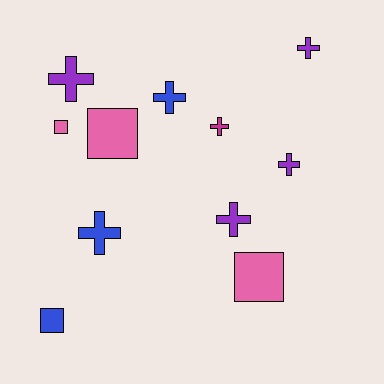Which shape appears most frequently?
Cross, with 7 objects.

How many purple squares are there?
There are no purple squares.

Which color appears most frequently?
Purple, with 4 objects.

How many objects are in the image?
There are 11 objects.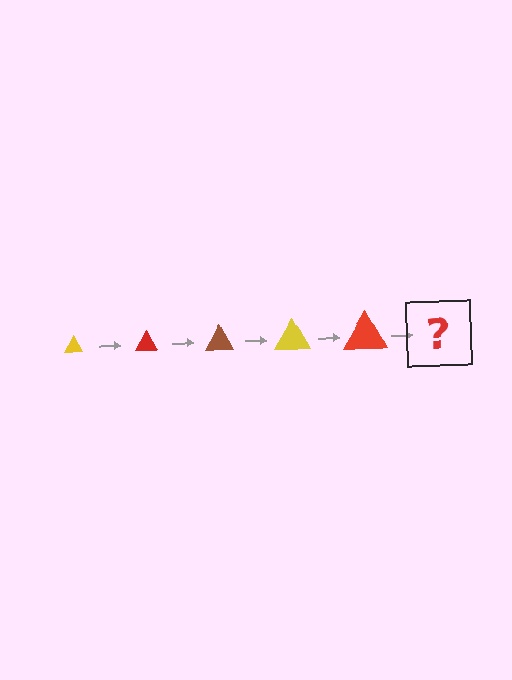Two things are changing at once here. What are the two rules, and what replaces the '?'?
The two rules are that the triangle grows larger each step and the color cycles through yellow, red, and brown. The '?' should be a brown triangle, larger than the previous one.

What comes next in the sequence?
The next element should be a brown triangle, larger than the previous one.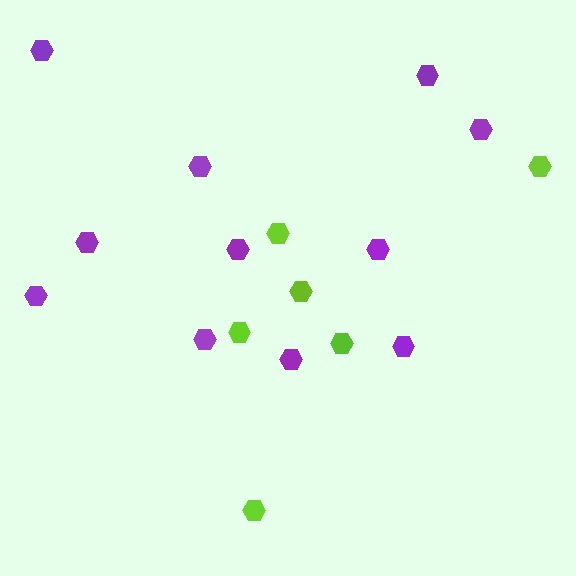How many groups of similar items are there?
There are 2 groups: one group of purple hexagons (11) and one group of lime hexagons (6).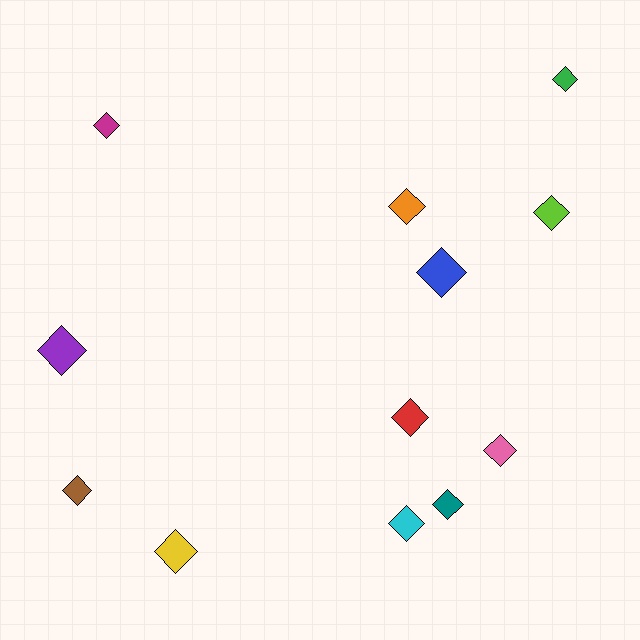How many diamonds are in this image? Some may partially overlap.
There are 12 diamonds.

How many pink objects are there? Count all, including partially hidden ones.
There is 1 pink object.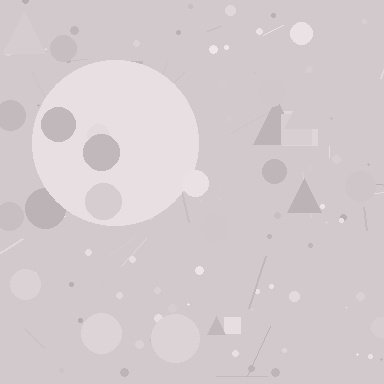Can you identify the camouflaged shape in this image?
The camouflaged shape is a circle.